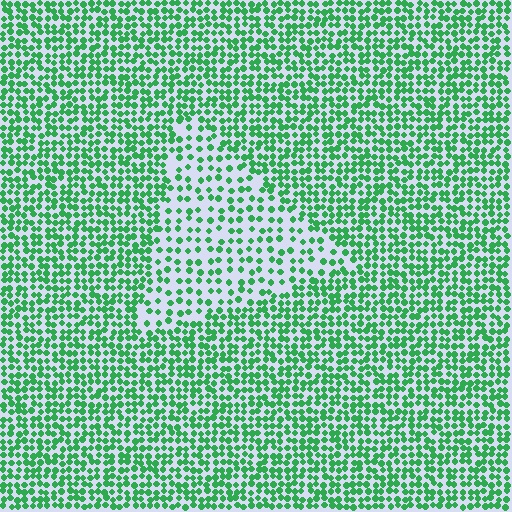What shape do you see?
I see a triangle.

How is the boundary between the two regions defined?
The boundary is defined by a change in element density (approximately 2.0x ratio). All elements are the same color, size, and shape.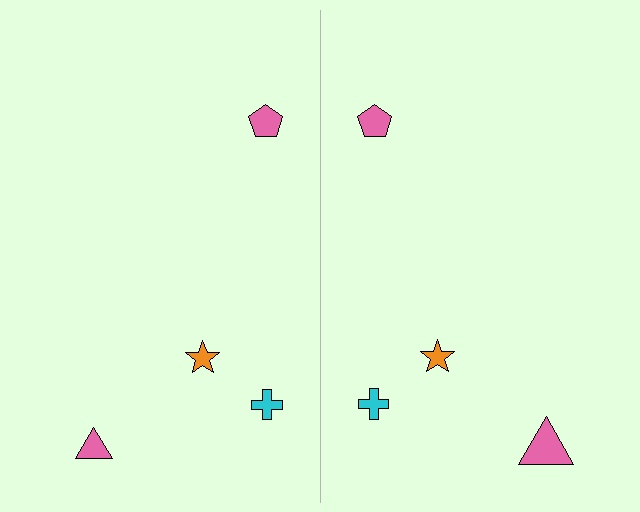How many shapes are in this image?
There are 8 shapes in this image.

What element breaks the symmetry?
The pink triangle on the right side has a different size than its mirror counterpart.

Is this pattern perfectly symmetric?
No, the pattern is not perfectly symmetric. The pink triangle on the right side has a different size than its mirror counterpart.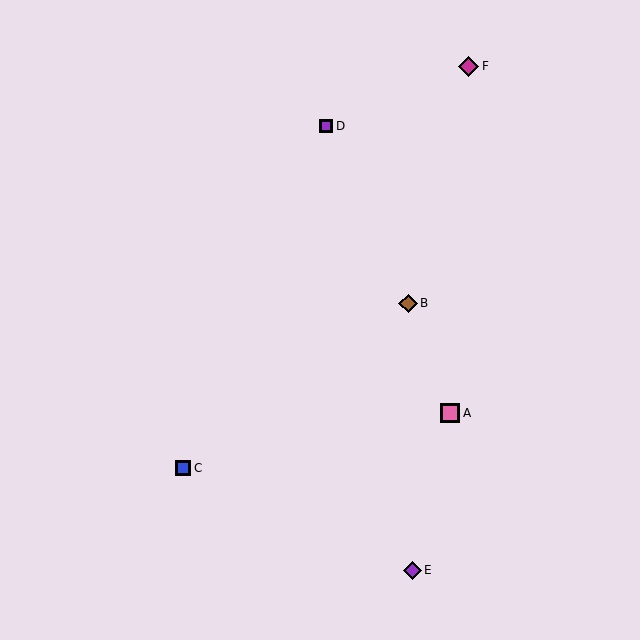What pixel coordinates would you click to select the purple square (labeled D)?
Click at (326, 126) to select the purple square D.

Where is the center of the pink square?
The center of the pink square is at (450, 413).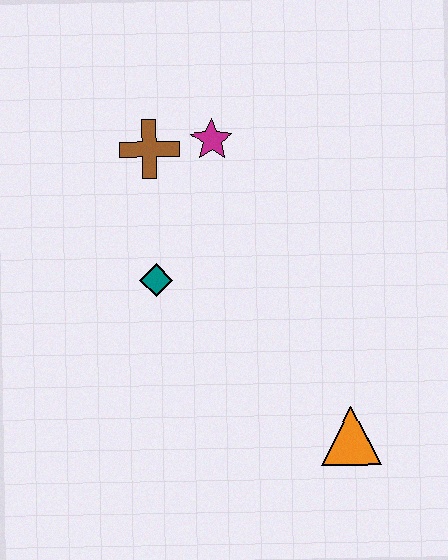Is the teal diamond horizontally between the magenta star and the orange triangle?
No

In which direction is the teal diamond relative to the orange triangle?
The teal diamond is to the left of the orange triangle.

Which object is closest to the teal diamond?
The brown cross is closest to the teal diamond.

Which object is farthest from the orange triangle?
The brown cross is farthest from the orange triangle.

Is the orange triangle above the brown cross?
No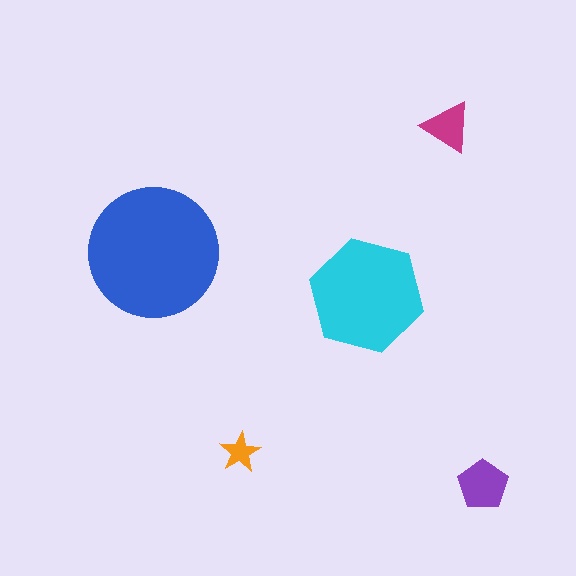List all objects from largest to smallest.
The blue circle, the cyan hexagon, the purple pentagon, the magenta triangle, the orange star.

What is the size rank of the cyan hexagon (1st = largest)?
2nd.